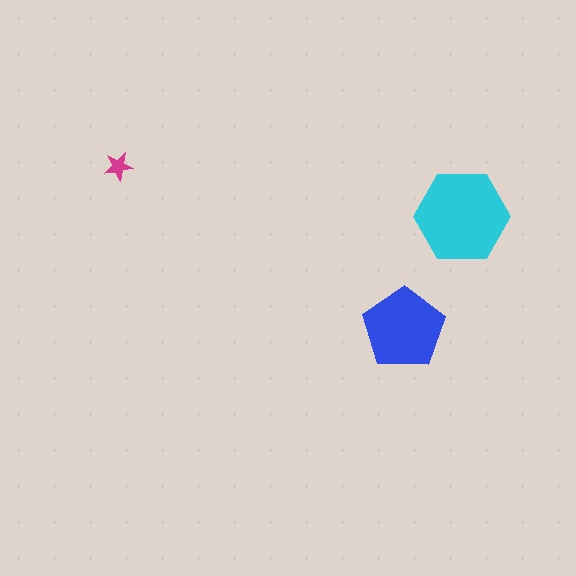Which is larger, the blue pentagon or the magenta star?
The blue pentagon.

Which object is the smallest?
The magenta star.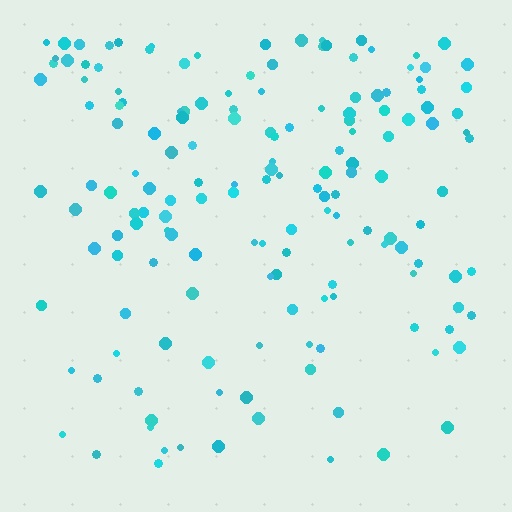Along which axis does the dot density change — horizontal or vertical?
Vertical.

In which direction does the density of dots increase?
From bottom to top, with the top side densest.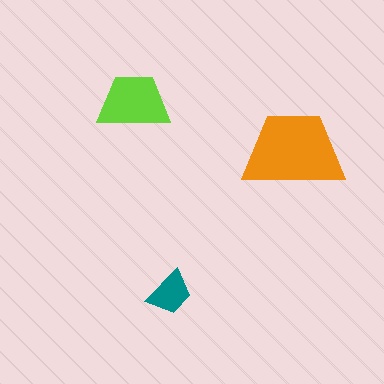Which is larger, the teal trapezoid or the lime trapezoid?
The lime one.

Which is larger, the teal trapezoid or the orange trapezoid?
The orange one.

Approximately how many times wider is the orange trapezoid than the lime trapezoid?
About 1.5 times wider.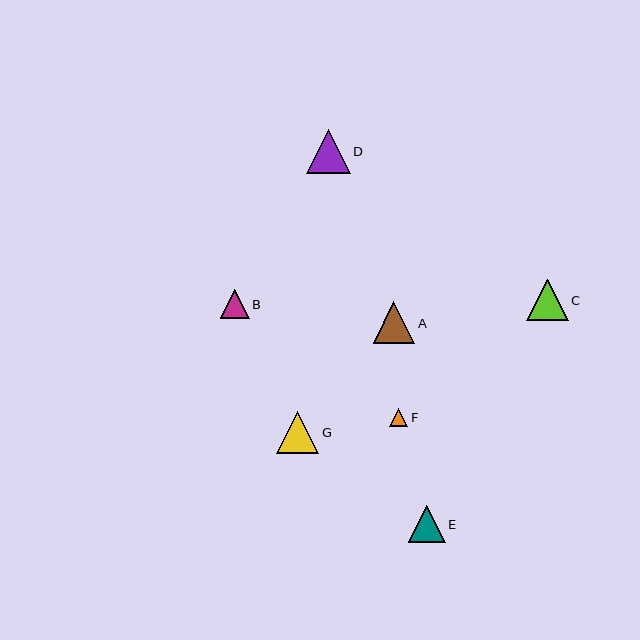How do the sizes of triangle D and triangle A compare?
Triangle D and triangle A are approximately the same size.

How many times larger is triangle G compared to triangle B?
Triangle G is approximately 1.4 times the size of triangle B.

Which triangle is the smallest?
Triangle F is the smallest with a size of approximately 18 pixels.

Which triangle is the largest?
Triangle D is the largest with a size of approximately 44 pixels.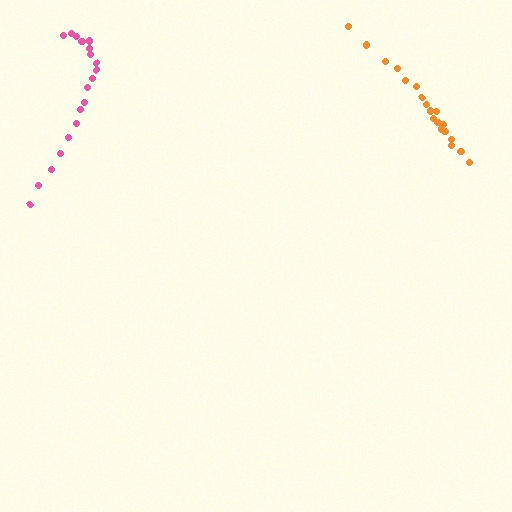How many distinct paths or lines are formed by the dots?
There are 2 distinct paths.